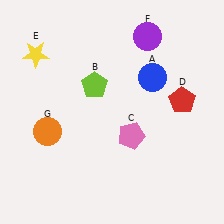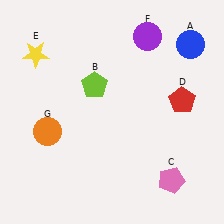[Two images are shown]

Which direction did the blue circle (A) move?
The blue circle (A) moved right.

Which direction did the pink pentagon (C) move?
The pink pentagon (C) moved down.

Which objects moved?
The objects that moved are: the blue circle (A), the pink pentagon (C).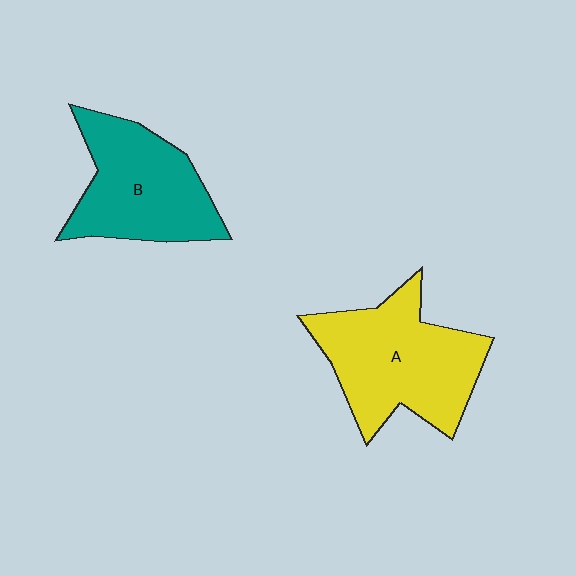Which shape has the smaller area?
Shape B (teal).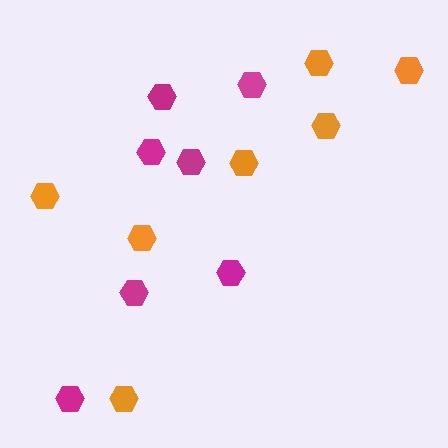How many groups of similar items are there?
There are 2 groups: one group of magenta hexagons (7) and one group of orange hexagons (7).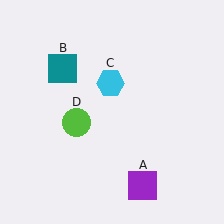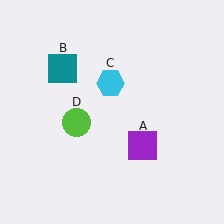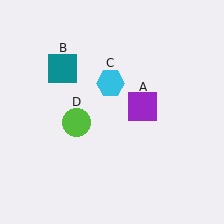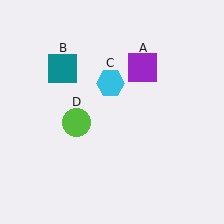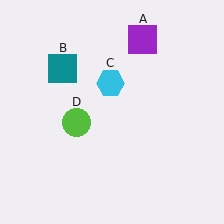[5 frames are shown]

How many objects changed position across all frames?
1 object changed position: purple square (object A).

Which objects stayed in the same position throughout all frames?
Teal square (object B) and cyan hexagon (object C) and lime circle (object D) remained stationary.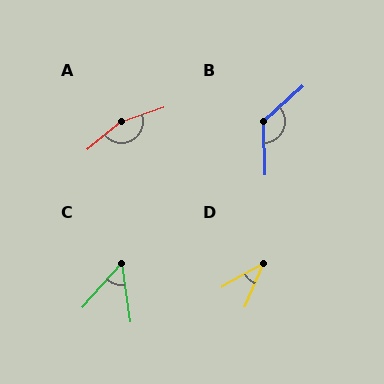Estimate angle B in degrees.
Approximately 130 degrees.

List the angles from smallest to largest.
D (37°), C (50°), B (130°), A (160°).